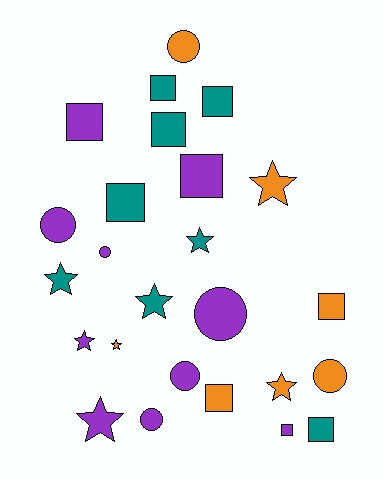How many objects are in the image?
There are 25 objects.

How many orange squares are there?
There are 2 orange squares.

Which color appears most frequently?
Purple, with 10 objects.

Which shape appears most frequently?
Square, with 10 objects.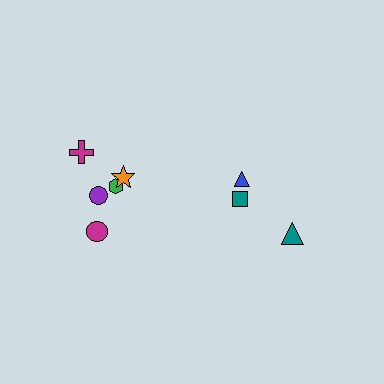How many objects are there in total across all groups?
There are 8 objects.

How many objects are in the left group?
There are 5 objects.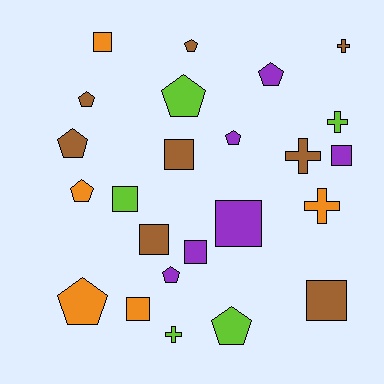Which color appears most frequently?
Brown, with 8 objects.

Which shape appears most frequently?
Pentagon, with 10 objects.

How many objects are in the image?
There are 24 objects.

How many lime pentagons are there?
There are 2 lime pentagons.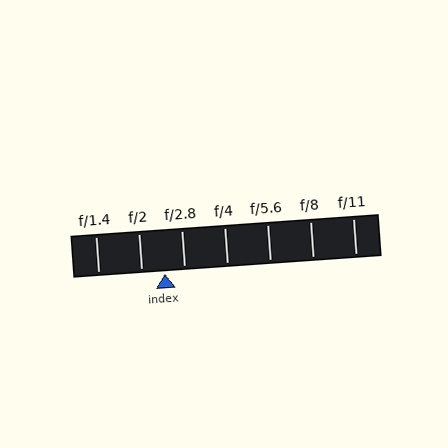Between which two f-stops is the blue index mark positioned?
The index mark is between f/2 and f/2.8.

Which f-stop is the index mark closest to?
The index mark is closest to f/2.8.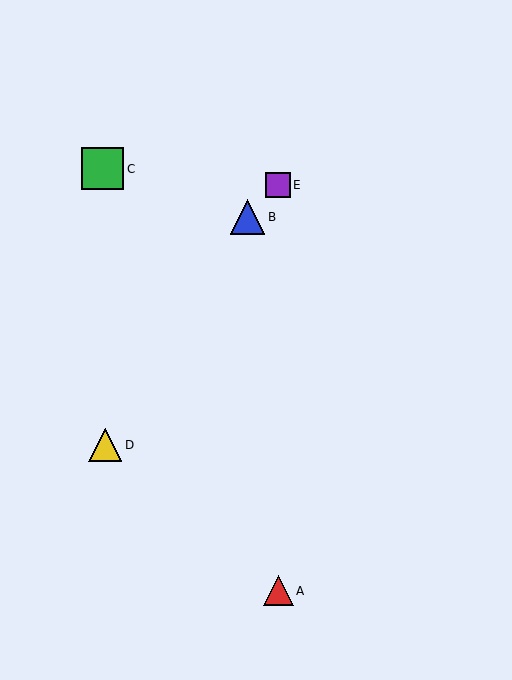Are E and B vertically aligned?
No, E is at x≈278 and B is at x≈248.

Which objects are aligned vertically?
Objects A, E are aligned vertically.